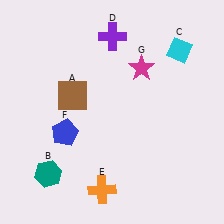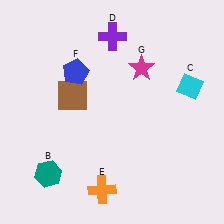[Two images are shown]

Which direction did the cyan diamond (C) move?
The cyan diamond (C) moved down.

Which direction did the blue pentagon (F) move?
The blue pentagon (F) moved up.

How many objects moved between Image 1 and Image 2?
2 objects moved between the two images.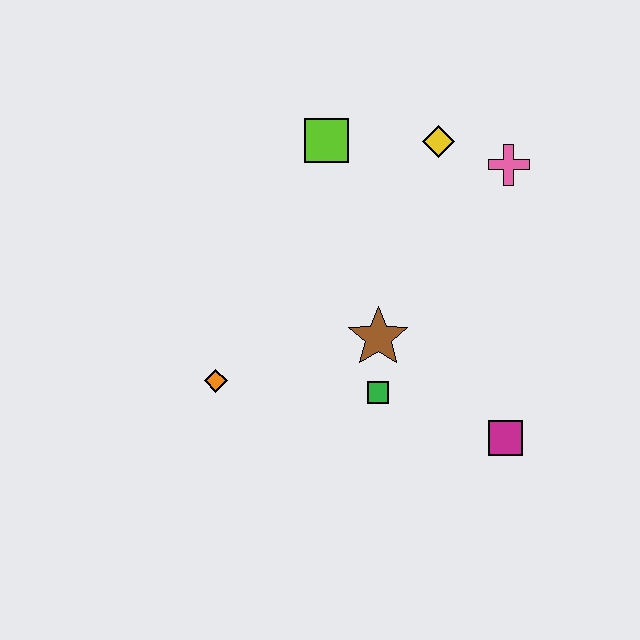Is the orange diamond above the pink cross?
No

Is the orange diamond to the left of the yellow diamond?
Yes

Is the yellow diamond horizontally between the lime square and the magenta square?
Yes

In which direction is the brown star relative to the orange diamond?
The brown star is to the right of the orange diamond.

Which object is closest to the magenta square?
The green square is closest to the magenta square.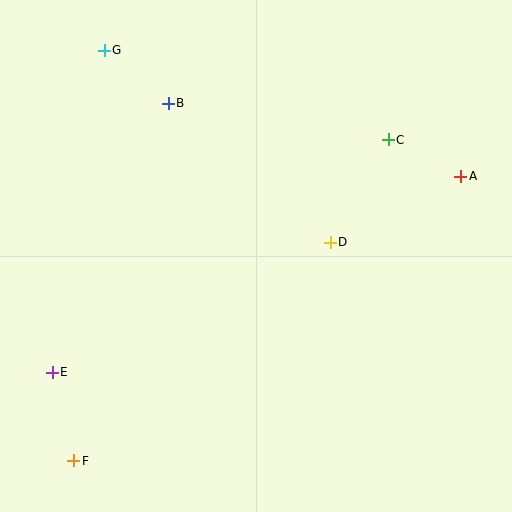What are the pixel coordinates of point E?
Point E is at (52, 372).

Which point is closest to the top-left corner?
Point G is closest to the top-left corner.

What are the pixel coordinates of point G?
Point G is at (104, 50).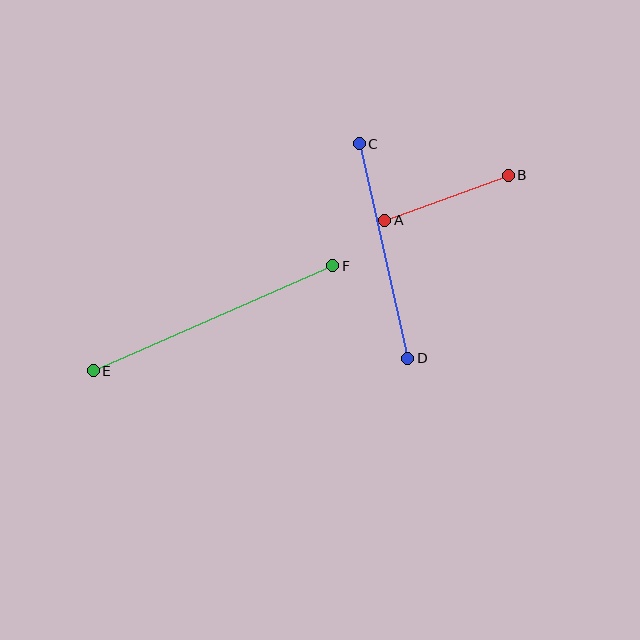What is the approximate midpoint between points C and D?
The midpoint is at approximately (384, 251) pixels.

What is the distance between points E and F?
The distance is approximately 261 pixels.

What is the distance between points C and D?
The distance is approximately 220 pixels.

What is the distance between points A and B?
The distance is approximately 131 pixels.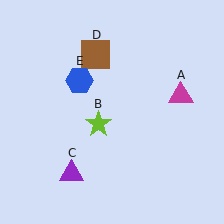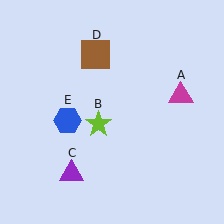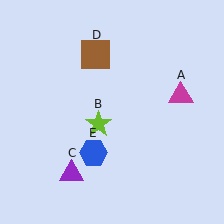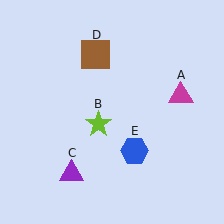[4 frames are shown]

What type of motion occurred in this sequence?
The blue hexagon (object E) rotated counterclockwise around the center of the scene.